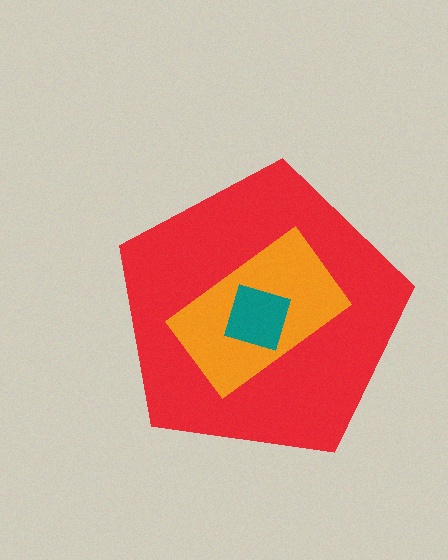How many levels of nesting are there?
3.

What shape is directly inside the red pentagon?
The orange rectangle.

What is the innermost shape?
The teal diamond.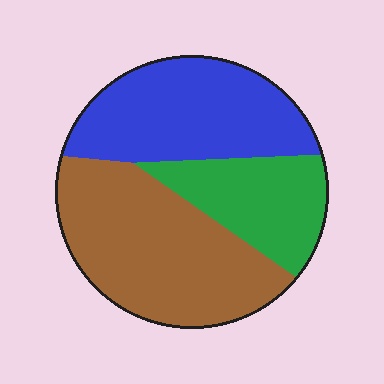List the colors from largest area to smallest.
From largest to smallest: brown, blue, green.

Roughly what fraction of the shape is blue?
Blue takes up about one third (1/3) of the shape.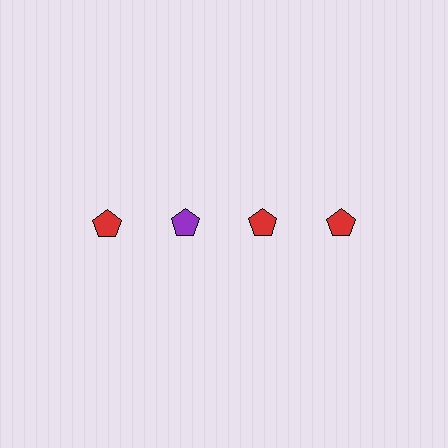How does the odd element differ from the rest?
It has a different color: purple instead of red.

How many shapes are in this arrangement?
There are 4 shapes arranged in a grid pattern.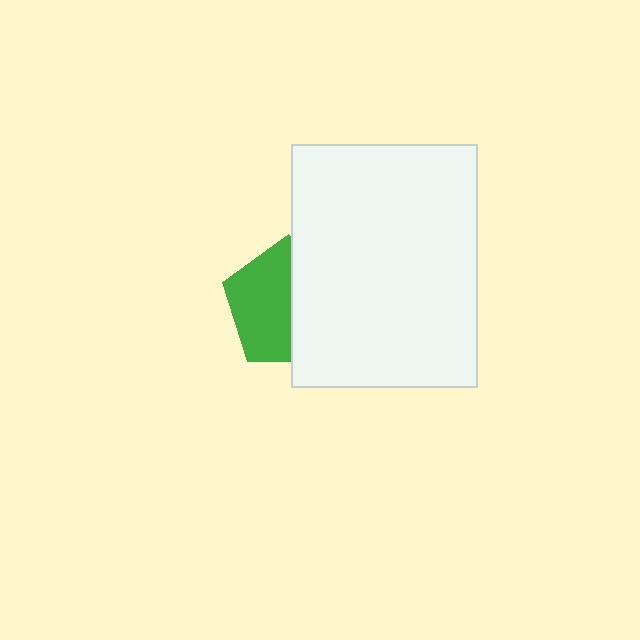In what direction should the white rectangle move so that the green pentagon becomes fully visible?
The white rectangle should move right. That is the shortest direction to clear the overlap and leave the green pentagon fully visible.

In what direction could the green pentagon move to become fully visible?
The green pentagon could move left. That would shift it out from behind the white rectangle entirely.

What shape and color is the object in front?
The object in front is a white rectangle.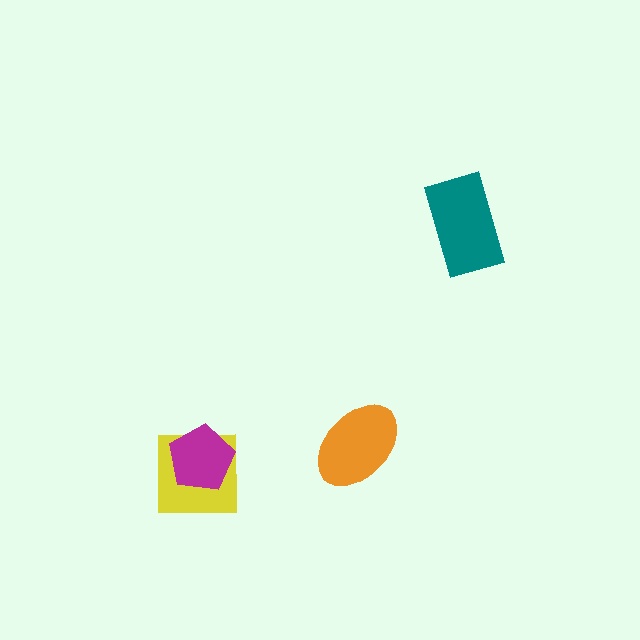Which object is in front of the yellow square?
The magenta pentagon is in front of the yellow square.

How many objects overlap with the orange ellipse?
0 objects overlap with the orange ellipse.